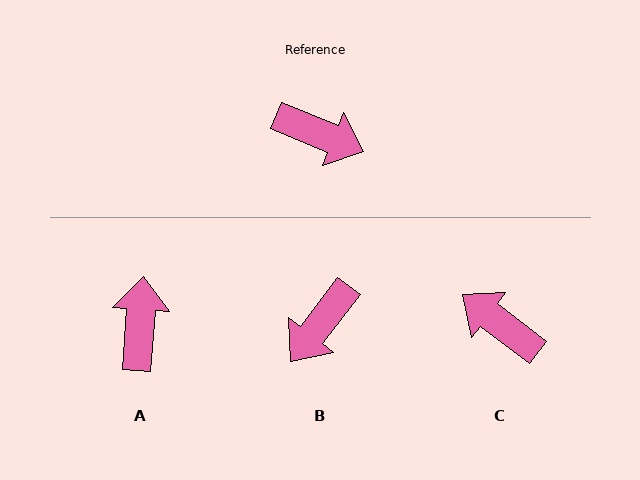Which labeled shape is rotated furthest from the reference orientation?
C, about 165 degrees away.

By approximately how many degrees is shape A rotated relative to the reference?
Approximately 108 degrees counter-clockwise.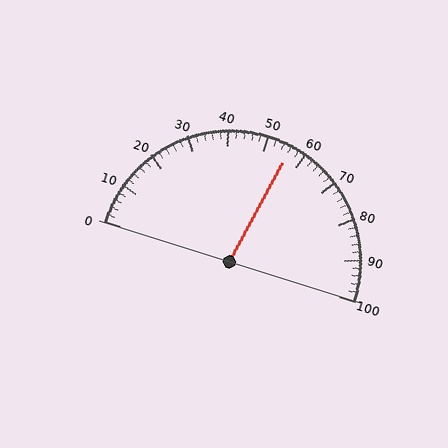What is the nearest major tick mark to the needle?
The nearest major tick mark is 60.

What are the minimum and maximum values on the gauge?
The gauge ranges from 0 to 100.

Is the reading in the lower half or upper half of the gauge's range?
The reading is in the upper half of the range (0 to 100).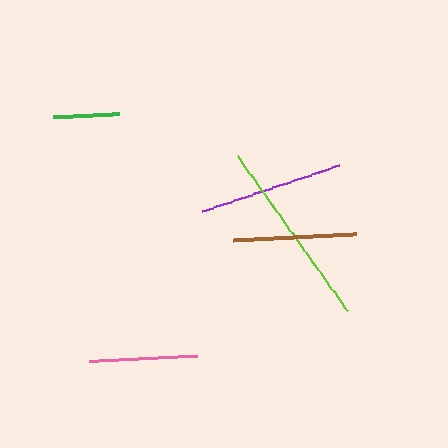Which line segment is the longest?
The lime line is the longest at approximately 189 pixels.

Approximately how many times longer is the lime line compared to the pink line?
The lime line is approximately 1.7 times the length of the pink line.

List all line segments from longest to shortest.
From longest to shortest: lime, purple, brown, pink, green.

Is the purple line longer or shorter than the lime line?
The lime line is longer than the purple line.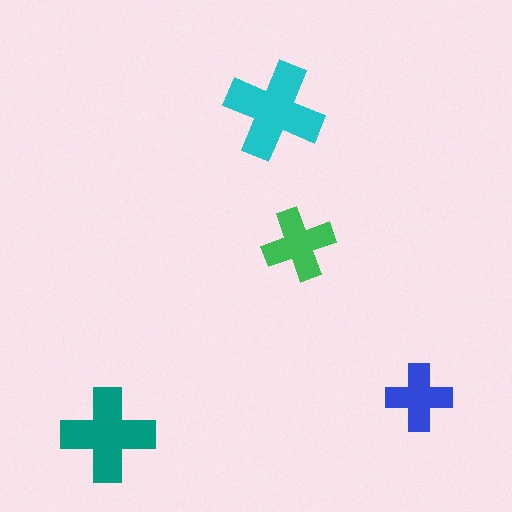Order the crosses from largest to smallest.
the cyan one, the teal one, the green one, the blue one.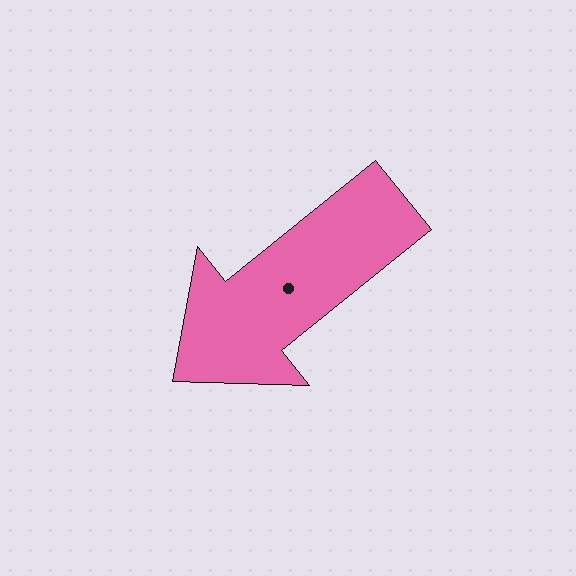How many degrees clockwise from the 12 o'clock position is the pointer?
Approximately 231 degrees.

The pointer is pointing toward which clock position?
Roughly 8 o'clock.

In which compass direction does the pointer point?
Southwest.